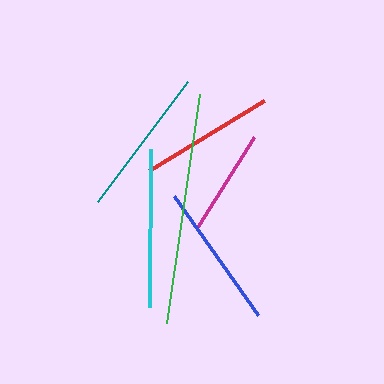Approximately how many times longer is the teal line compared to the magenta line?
The teal line is approximately 1.4 times the length of the magenta line.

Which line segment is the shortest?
The magenta line is the shortest at approximately 105 pixels.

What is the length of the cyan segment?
The cyan segment is approximately 158 pixels long.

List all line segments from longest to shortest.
From longest to shortest: green, cyan, teal, blue, red, magenta.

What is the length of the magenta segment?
The magenta segment is approximately 105 pixels long.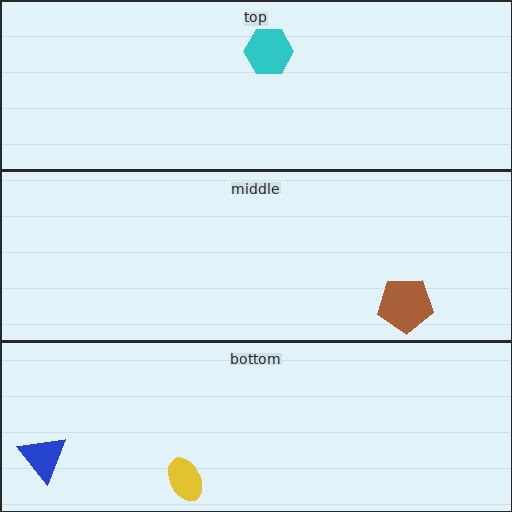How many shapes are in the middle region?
1.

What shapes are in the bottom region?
The blue triangle, the yellow ellipse.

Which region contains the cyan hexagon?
The top region.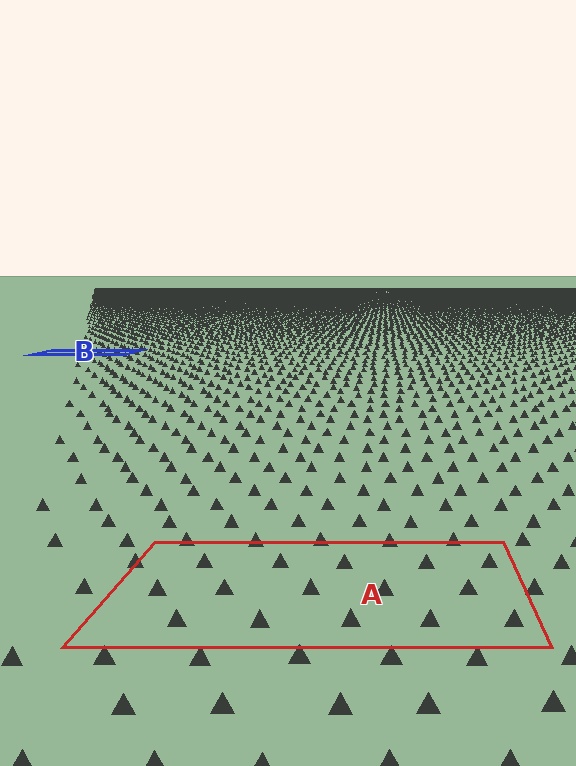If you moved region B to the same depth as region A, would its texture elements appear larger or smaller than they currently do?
They would appear larger. At a closer depth, the same texture elements are projected at a bigger on-screen size.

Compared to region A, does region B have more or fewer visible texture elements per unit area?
Region B has more texture elements per unit area — they are packed more densely because it is farther away.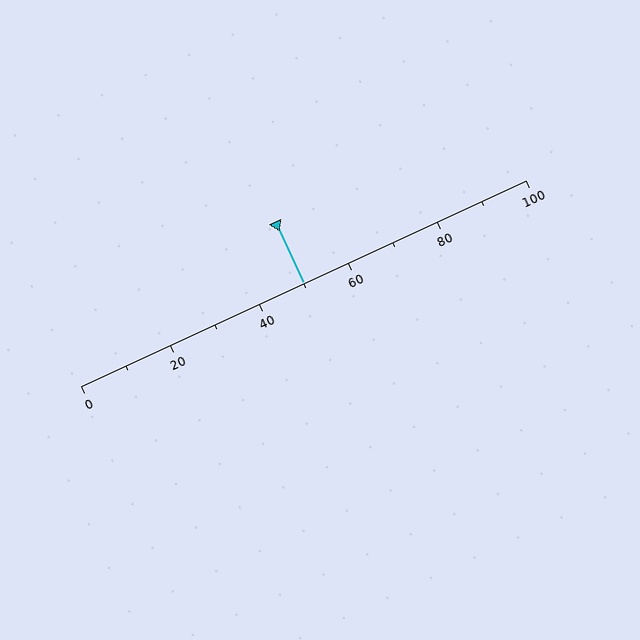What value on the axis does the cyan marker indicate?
The marker indicates approximately 50.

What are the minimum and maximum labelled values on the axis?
The axis runs from 0 to 100.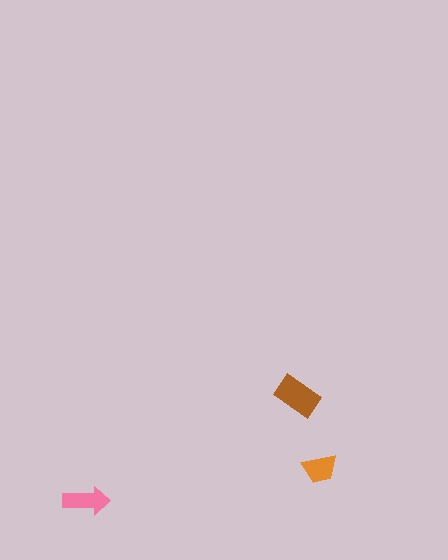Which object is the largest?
The brown rectangle.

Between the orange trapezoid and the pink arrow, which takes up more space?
The pink arrow.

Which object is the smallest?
The orange trapezoid.